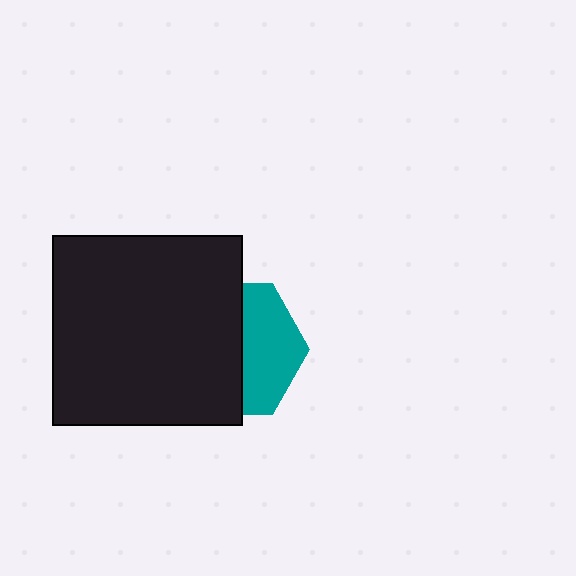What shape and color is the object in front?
The object in front is a black square.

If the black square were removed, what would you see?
You would see the complete teal hexagon.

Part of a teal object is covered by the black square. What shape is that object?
It is a hexagon.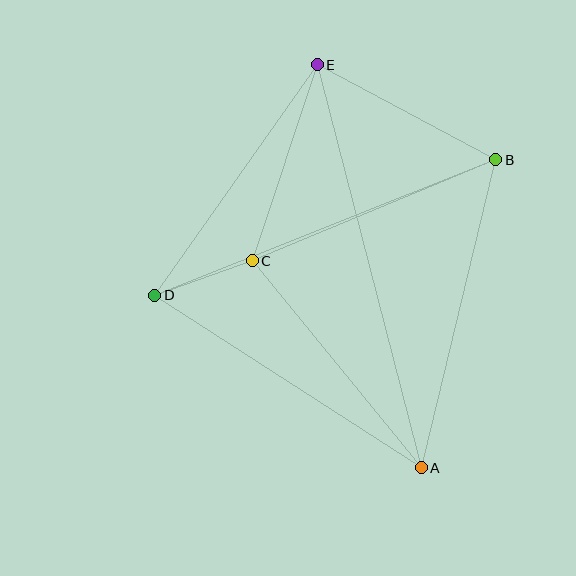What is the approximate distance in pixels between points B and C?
The distance between B and C is approximately 263 pixels.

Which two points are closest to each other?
Points C and D are closest to each other.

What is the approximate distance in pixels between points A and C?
The distance between A and C is approximately 267 pixels.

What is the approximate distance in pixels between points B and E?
The distance between B and E is approximately 202 pixels.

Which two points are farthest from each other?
Points A and E are farthest from each other.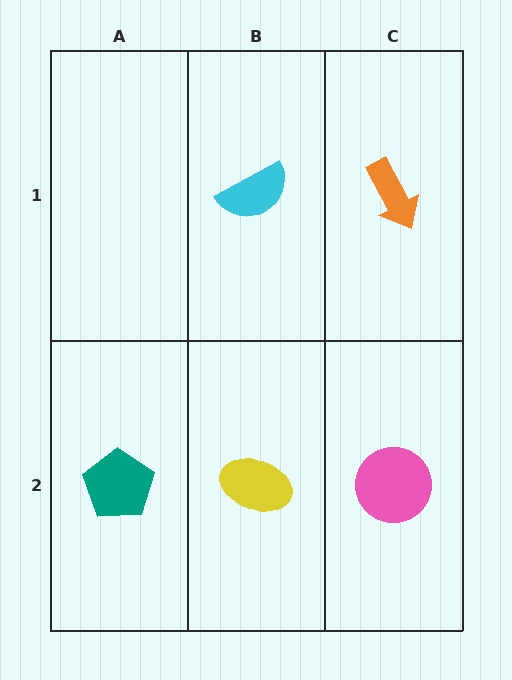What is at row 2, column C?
A pink circle.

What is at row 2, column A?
A teal pentagon.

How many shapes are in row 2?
3 shapes.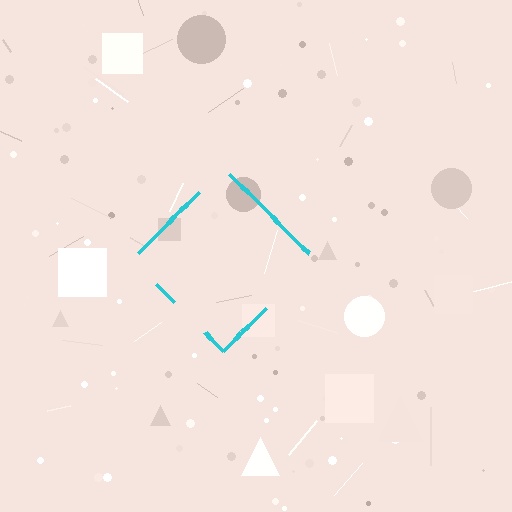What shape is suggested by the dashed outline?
The dashed outline suggests a diamond.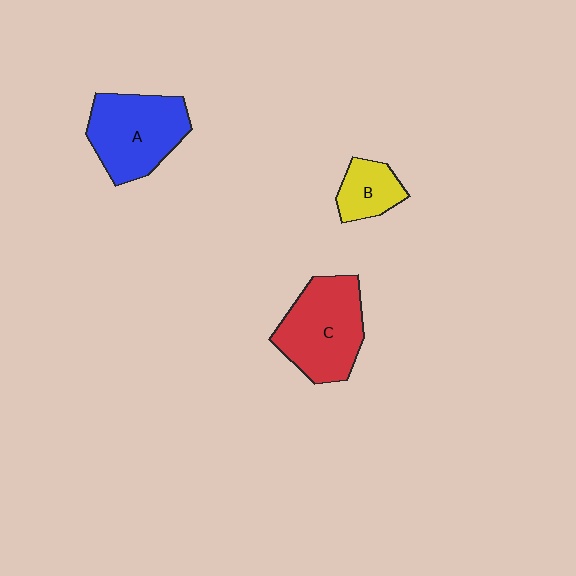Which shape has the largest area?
Shape C (red).